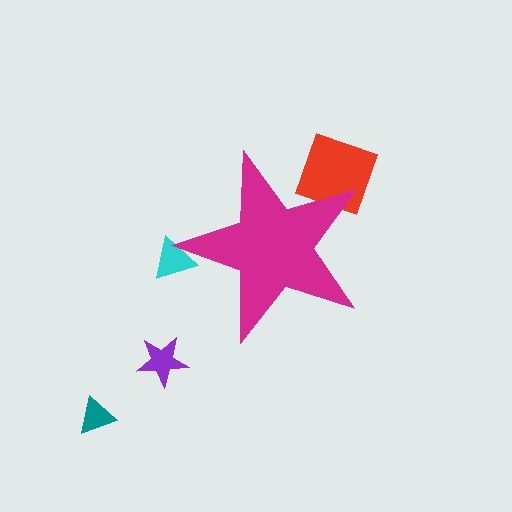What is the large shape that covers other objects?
A magenta star.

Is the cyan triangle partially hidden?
Yes, the cyan triangle is partially hidden behind the magenta star.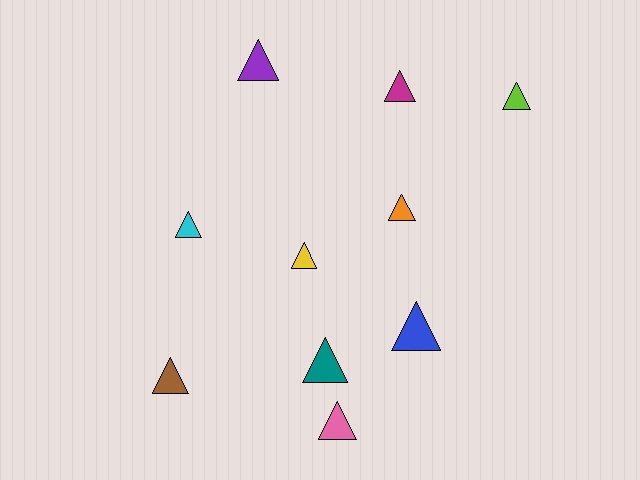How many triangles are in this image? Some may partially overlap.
There are 10 triangles.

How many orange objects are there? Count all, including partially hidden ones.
There is 1 orange object.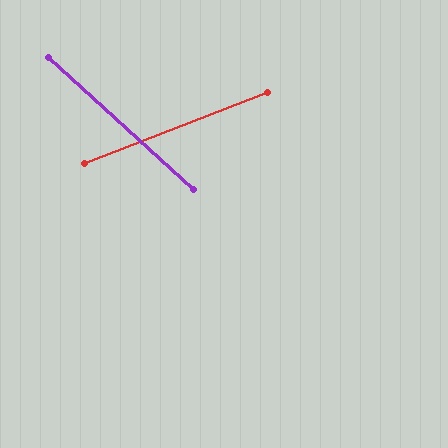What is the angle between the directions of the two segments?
Approximately 63 degrees.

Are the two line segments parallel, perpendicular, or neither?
Neither parallel nor perpendicular — they differ by about 63°.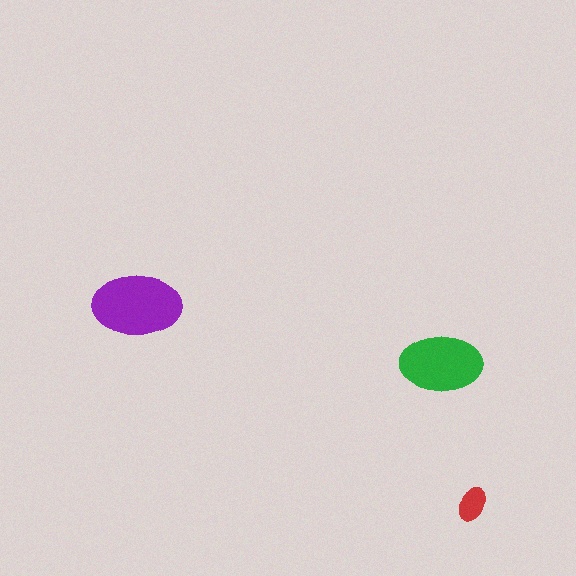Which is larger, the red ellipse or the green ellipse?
The green one.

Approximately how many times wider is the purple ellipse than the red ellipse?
About 2.5 times wider.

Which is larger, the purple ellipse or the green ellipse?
The purple one.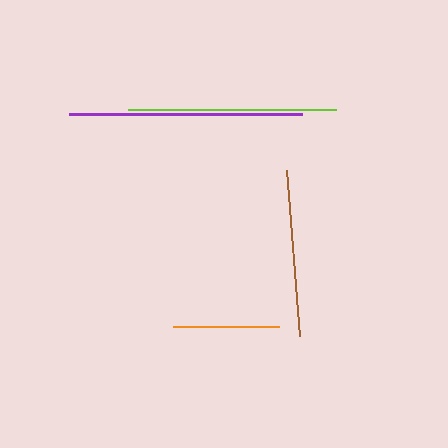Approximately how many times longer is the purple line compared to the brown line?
The purple line is approximately 1.4 times the length of the brown line.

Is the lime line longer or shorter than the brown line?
The lime line is longer than the brown line.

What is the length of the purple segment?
The purple segment is approximately 233 pixels long.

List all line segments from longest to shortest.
From longest to shortest: purple, lime, brown, orange.